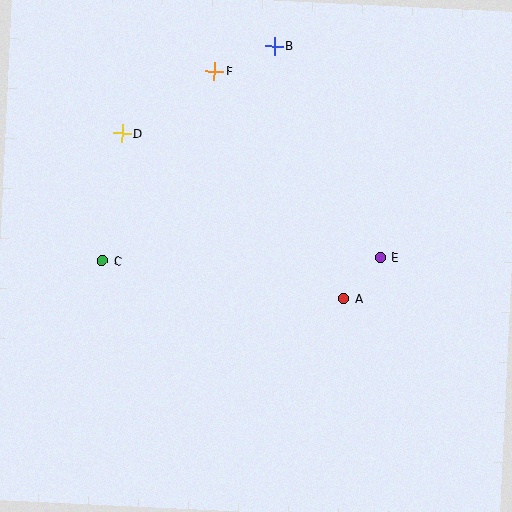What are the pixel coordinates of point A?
Point A is at (344, 298).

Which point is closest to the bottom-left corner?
Point C is closest to the bottom-left corner.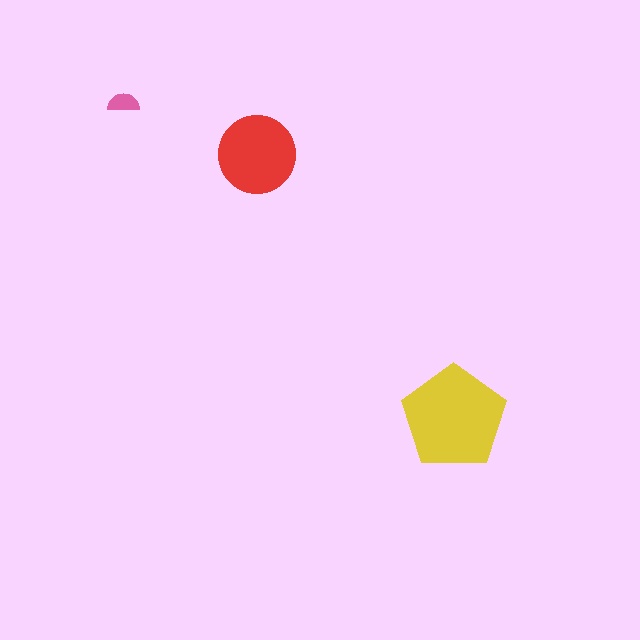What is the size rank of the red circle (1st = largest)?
2nd.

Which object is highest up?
The pink semicircle is topmost.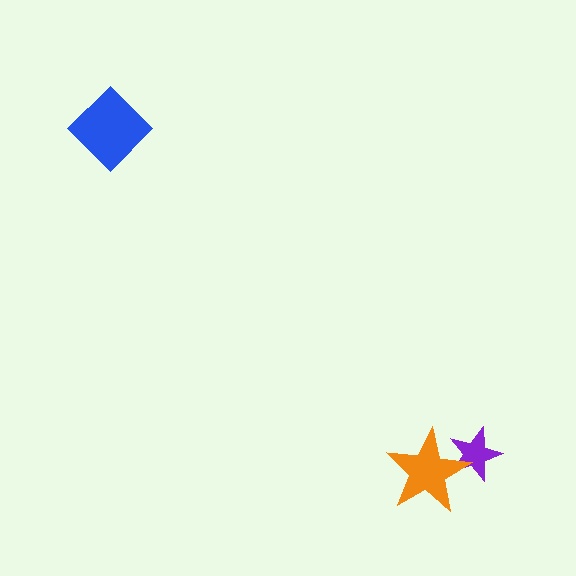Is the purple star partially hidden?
Yes, it is partially covered by another shape.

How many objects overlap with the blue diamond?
0 objects overlap with the blue diamond.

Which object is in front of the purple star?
The orange star is in front of the purple star.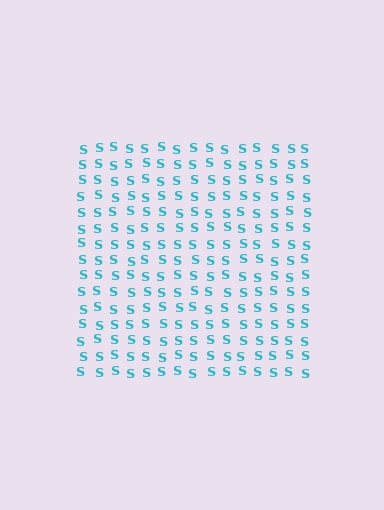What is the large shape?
The large shape is a square.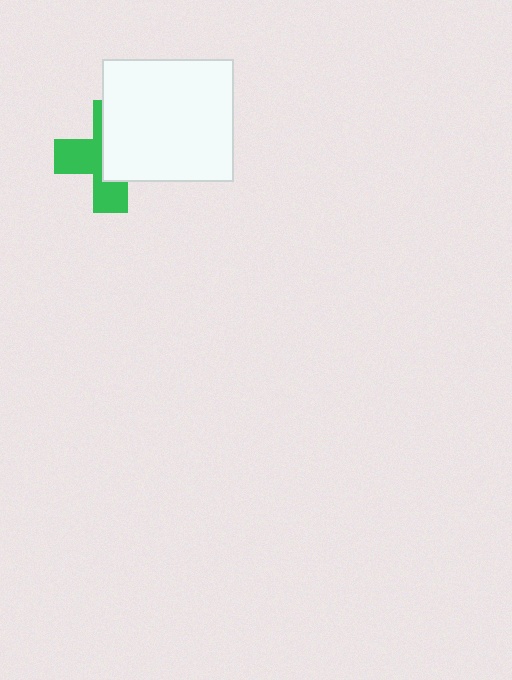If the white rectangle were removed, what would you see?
You would see the complete green cross.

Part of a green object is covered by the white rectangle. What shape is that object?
It is a cross.